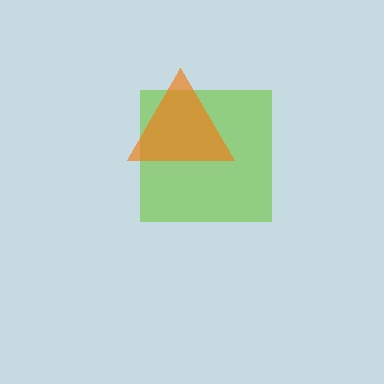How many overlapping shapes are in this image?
There are 2 overlapping shapes in the image.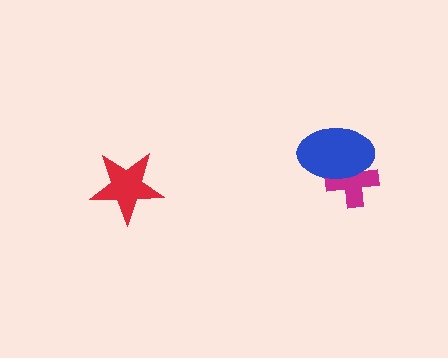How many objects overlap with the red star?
0 objects overlap with the red star.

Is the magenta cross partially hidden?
Yes, it is partially covered by another shape.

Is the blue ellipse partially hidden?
No, no other shape covers it.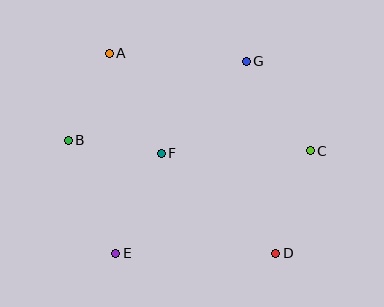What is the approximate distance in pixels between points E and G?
The distance between E and G is approximately 232 pixels.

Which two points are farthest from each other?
Points A and D are farthest from each other.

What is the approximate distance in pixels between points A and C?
The distance between A and C is approximately 223 pixels.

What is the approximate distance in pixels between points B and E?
The distance between B and E is approximately 123 pixels.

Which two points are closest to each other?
Points B and F are closest to each other.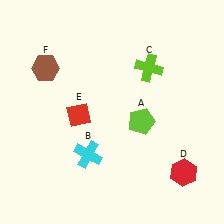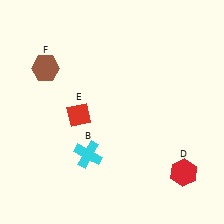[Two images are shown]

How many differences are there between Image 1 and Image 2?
There are 2 differences between the two images.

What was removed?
The lime pentagon (A), the lime cross (C) were removed in Image 2.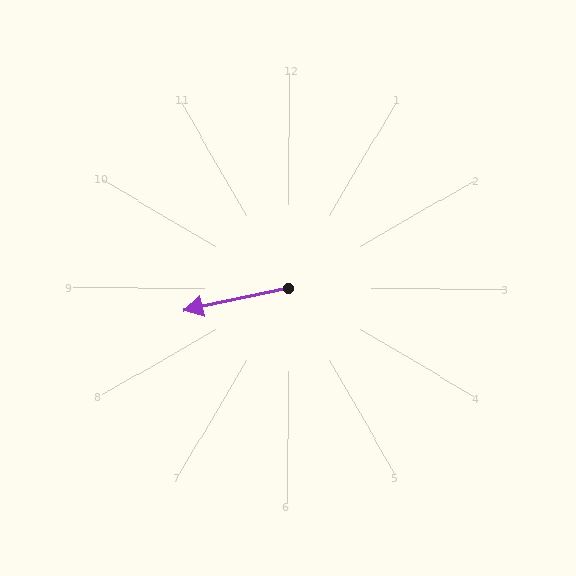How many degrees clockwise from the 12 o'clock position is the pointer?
Approximately 258 degrees.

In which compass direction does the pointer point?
West.